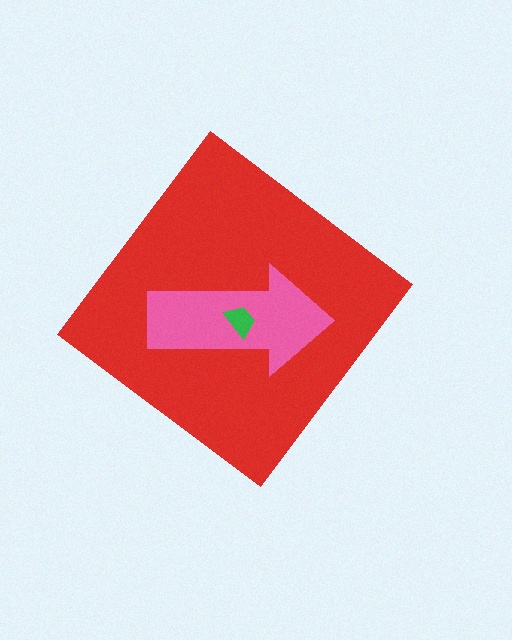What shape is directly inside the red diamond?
The pink arrow.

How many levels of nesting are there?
3.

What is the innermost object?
The green trapezoid.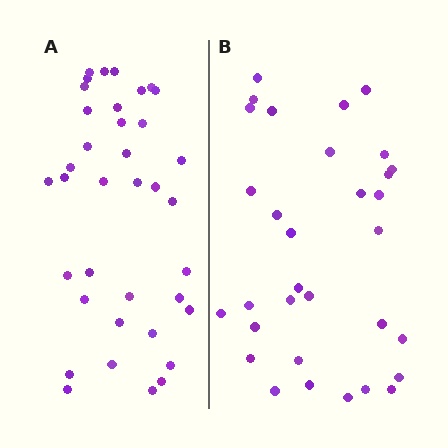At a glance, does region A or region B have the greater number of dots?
Region A (the left region) has more dots.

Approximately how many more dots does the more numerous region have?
Region A has about 5 more dots than region B.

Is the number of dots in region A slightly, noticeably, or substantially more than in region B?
Region A has only slightly more — the two regions are fairly close. The ratio is roughly 1.2 to 1.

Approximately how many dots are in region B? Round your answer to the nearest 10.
About 30 dots. (The exact count is 32, which rounds to 30.)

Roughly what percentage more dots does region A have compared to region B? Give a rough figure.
About 15% more.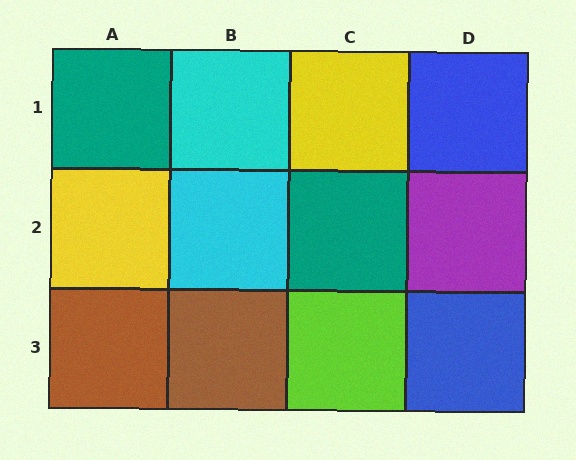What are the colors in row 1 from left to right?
Teal, cyan, yellow, blue.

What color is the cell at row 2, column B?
Cyan.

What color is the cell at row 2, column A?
Yellow.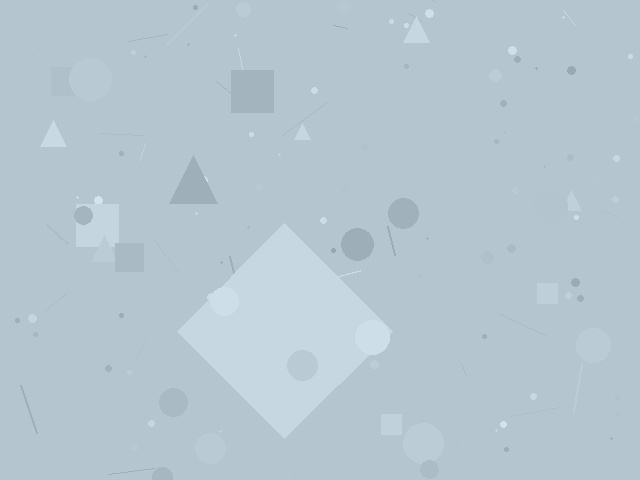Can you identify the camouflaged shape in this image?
The camouflaged shape is a diamond.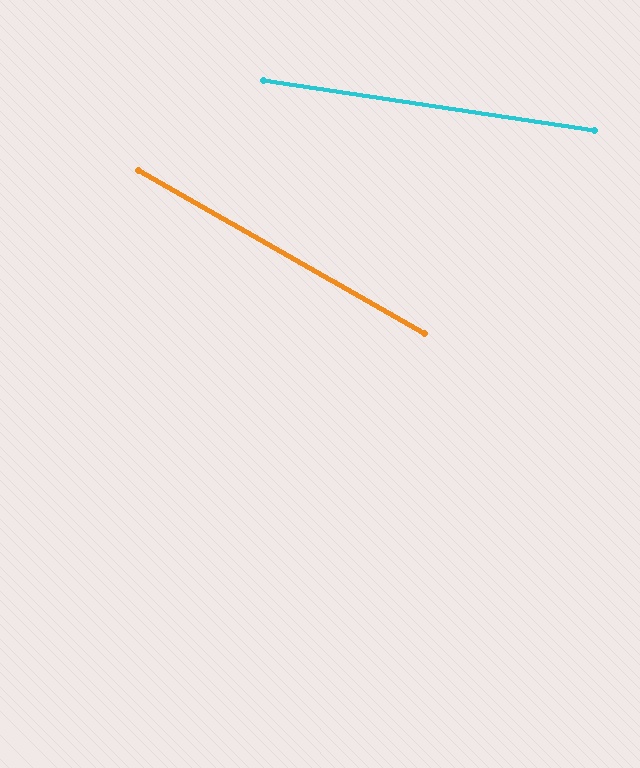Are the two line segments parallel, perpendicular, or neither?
Neither parallel nor perpendicular — they differ by about 21°.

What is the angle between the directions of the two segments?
Approximately 21 degrees.